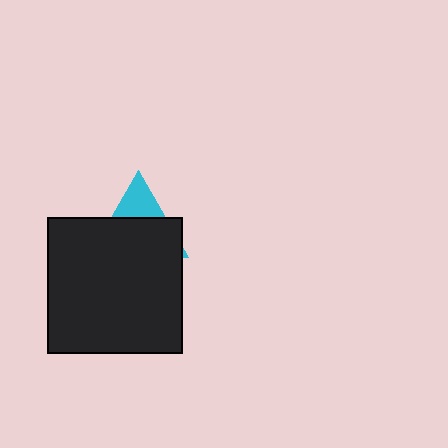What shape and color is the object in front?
The object in front is a black square.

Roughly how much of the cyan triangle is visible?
A small part of it is visible (roughly 30%).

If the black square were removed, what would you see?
You would see the complete cyan triangle.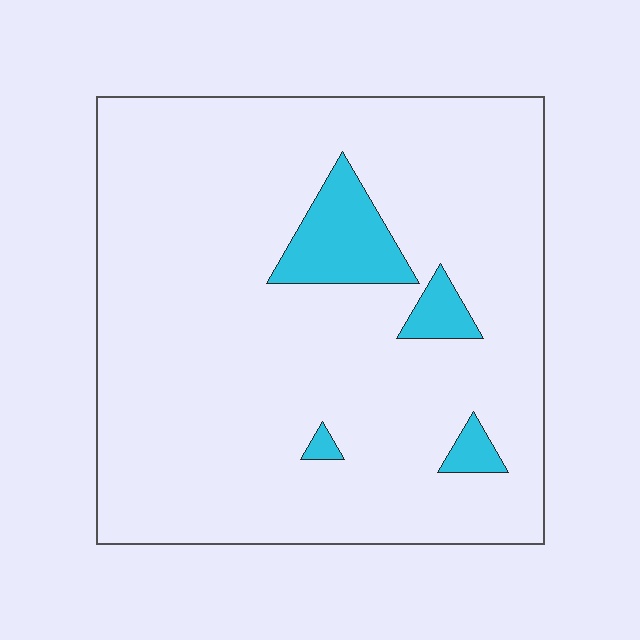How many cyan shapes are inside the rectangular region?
4.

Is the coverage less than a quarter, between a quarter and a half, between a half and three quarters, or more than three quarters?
Less than a quarter.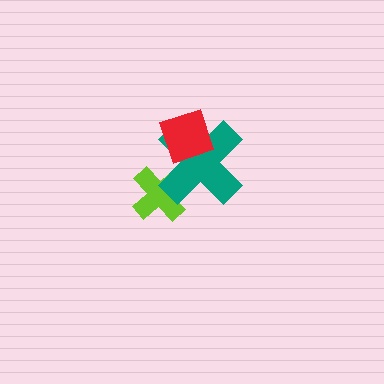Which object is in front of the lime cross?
The teal cross is in front of the lime cross.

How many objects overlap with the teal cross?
2 objects overlap with the teal cross.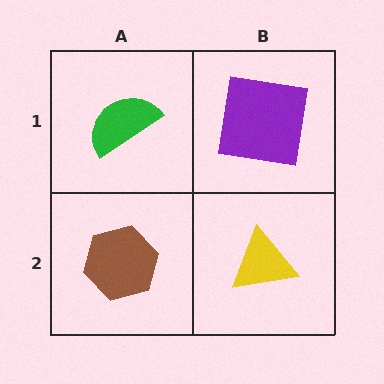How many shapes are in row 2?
2 shapes.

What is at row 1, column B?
A purple square.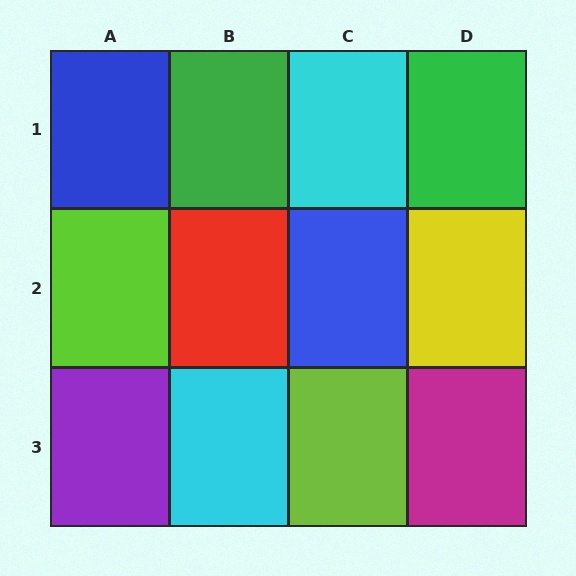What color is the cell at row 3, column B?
Cyan.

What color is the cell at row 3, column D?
Magenta.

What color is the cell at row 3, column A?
Purple.